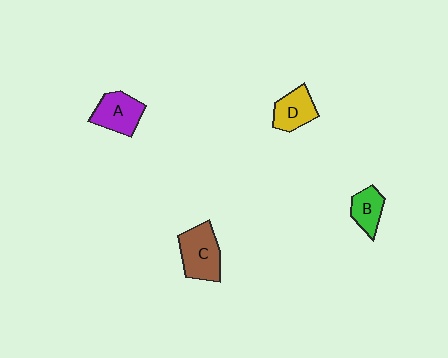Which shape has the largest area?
Shape C (brown).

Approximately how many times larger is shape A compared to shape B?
Approximately 1.4 times.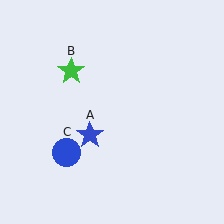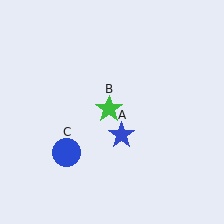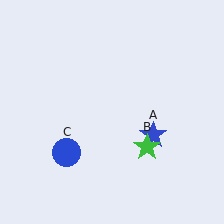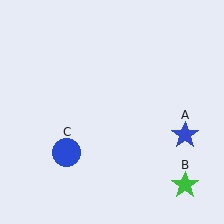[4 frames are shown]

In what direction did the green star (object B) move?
The green star (object B) moved down and to the right.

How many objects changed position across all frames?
2 objects changed position: blue star (object A), green star (object B).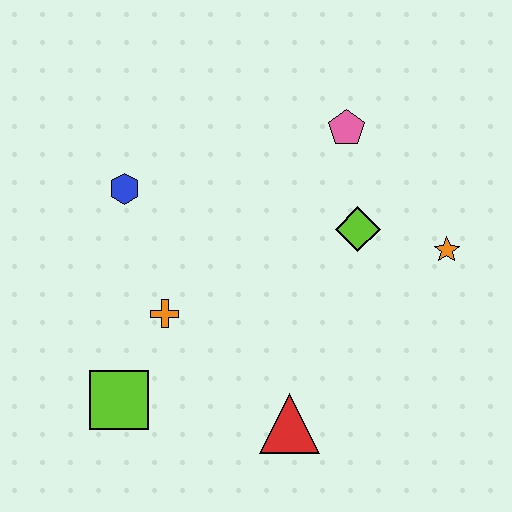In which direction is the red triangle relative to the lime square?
The red triangle is to the right of the lime square.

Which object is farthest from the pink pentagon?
The lime square is farthest from the pink pentagon.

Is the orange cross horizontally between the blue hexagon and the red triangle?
Yes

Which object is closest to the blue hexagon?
The orange cross is closest to the blue hexagon.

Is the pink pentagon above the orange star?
Yes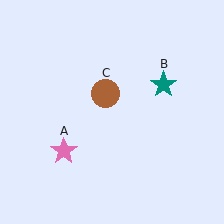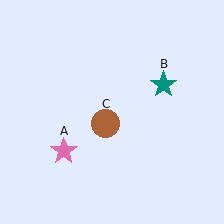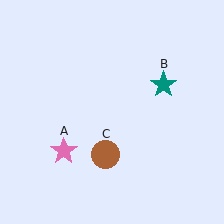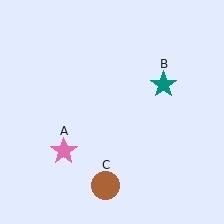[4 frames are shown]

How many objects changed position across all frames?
1 object changed position: brown circle (object C).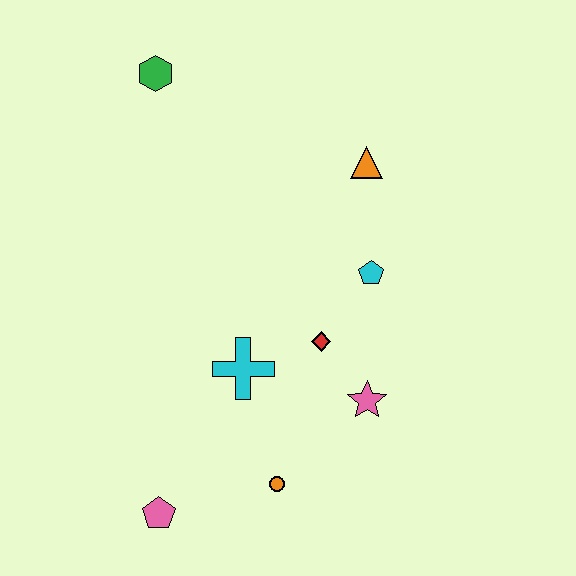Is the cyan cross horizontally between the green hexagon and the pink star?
Yes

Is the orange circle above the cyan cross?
No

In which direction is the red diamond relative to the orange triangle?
The red diamond is below the orange triangle.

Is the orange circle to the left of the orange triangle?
Yes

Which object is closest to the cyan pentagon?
The red diamond is closest to the cyan pentagon.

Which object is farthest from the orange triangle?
The pink pentagon is farthest from the orange triangle.